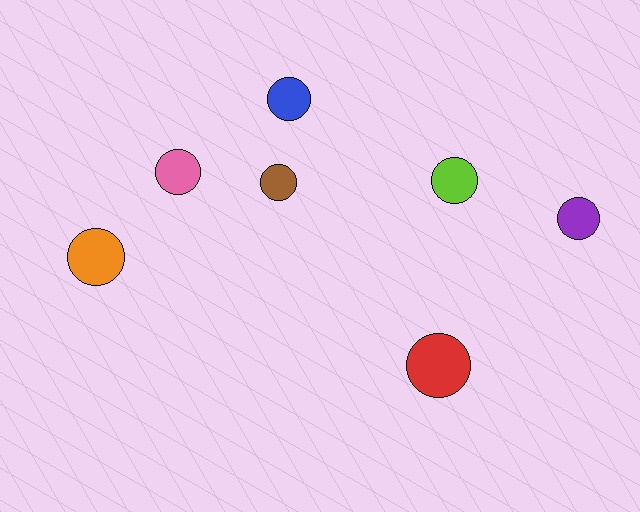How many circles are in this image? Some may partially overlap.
There are 7 circles.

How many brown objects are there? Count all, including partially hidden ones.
There is 1 brown object.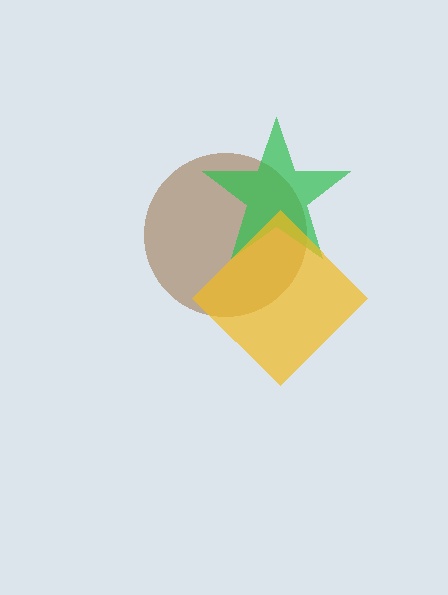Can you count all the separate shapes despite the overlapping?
Yes, there are 3 separate shapes.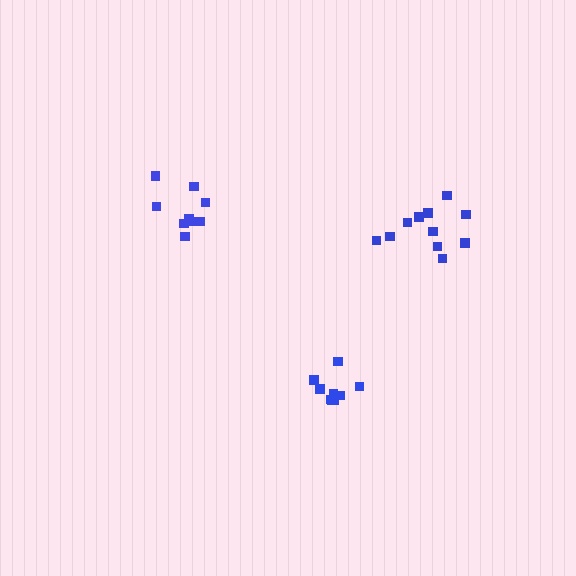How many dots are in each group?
Group 1: 11 dots, Group 2: 9 dots, Group 3: 9 dots (29 total).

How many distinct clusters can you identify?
There are 3 distinct clusters.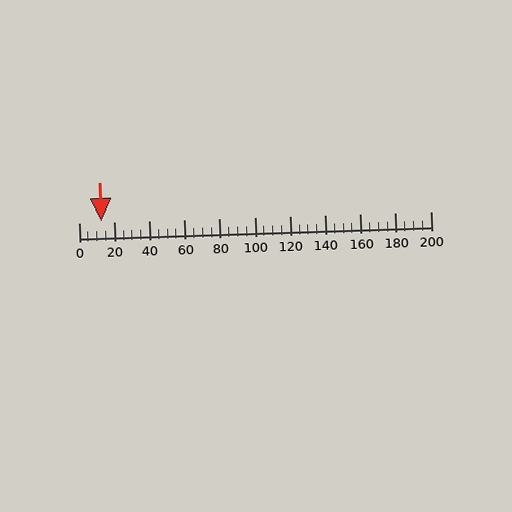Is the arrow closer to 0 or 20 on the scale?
The arrow is closer to 20.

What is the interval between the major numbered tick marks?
The major tick marks are spaced 20 units apart.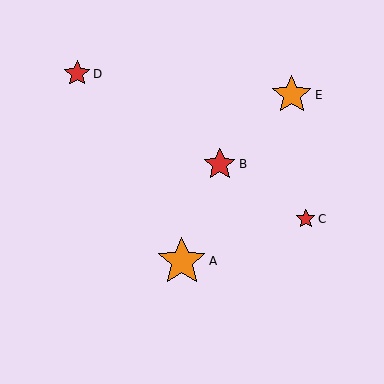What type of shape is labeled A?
Shape A is an orange star.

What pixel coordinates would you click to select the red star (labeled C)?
Click at (306, 219) to select the red star C.